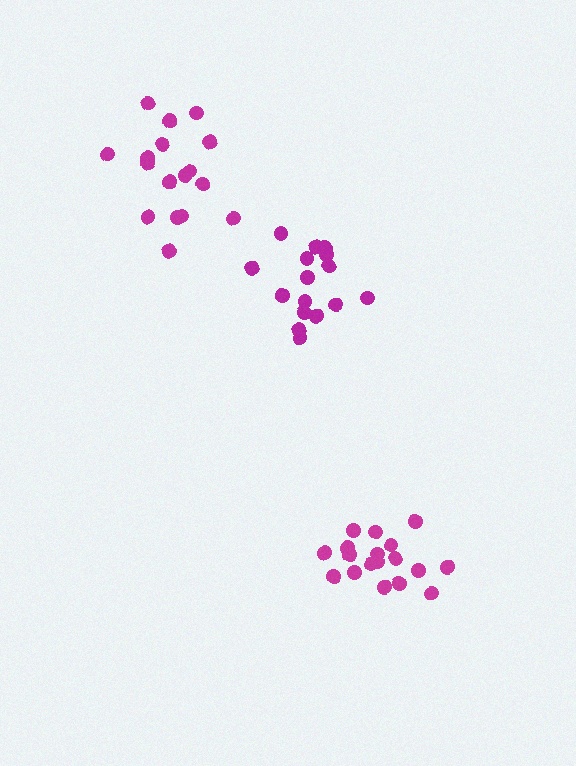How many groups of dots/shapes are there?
There are 3 groups.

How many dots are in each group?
Group 1: 18 dots, Group 2: 17 dots, Group 3: 16 dots (51 total).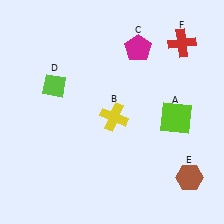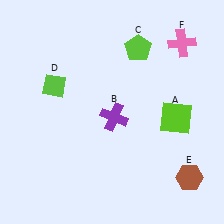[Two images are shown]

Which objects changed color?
B changed from yellow to purple. C changed from magenta to lime. F changed from red to pink.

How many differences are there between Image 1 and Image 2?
There are 3 differences between the two images.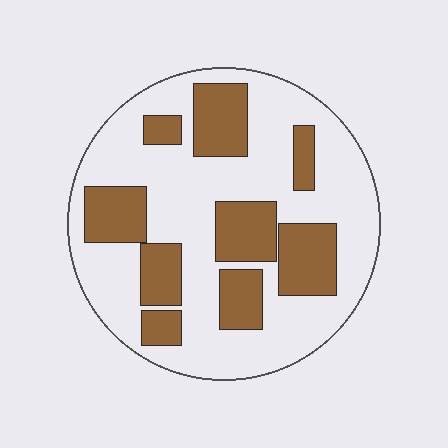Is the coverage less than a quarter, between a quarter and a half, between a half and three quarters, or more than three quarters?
Between a quarter and a half.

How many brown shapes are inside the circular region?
9.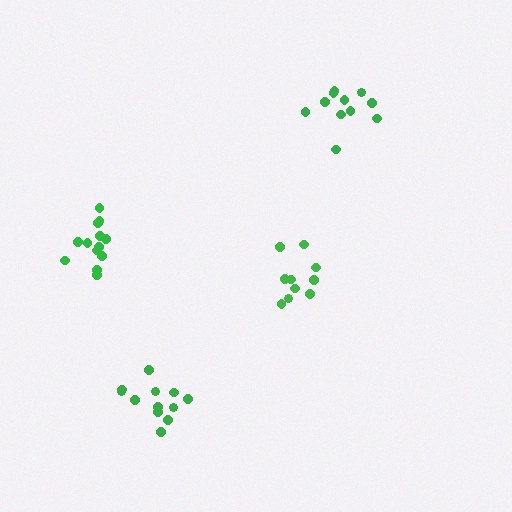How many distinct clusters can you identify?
There are 4 distinct clusters.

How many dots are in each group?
Group 1: 10 dots, Group 2: 11 dots, Group 3: 13 dots, Group 4: 12 dots (46 total).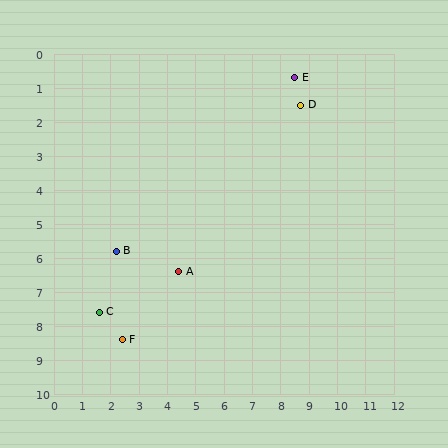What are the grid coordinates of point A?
Point A is at approximately (4.4, 6.4).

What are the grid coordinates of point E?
Point E is at approximately (8.5, 0.7).